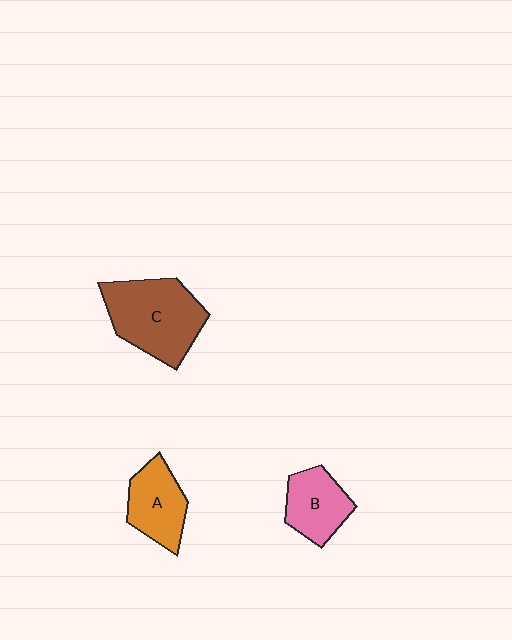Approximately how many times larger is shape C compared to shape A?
Approximately 1.6 times.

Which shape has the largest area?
Shape C (brown).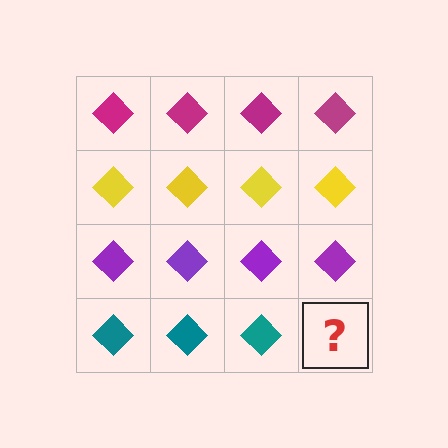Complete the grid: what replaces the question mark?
The question mark should be replaced with a teal diamond.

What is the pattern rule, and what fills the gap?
The rule is that each row has a consistent color. The gap should be filled with a teal diamond.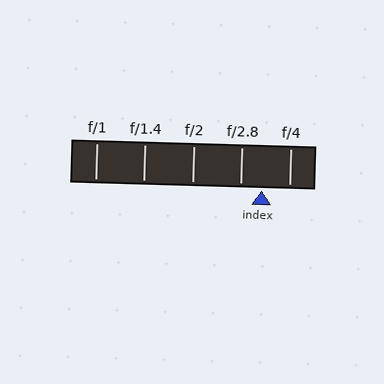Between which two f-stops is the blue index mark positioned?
The index mark is between f/2.8 and f/4.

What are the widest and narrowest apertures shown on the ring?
The widest aperture shown is f/1 and the narrowest is f/4.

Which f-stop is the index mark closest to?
The index mark is closest to f/2.8.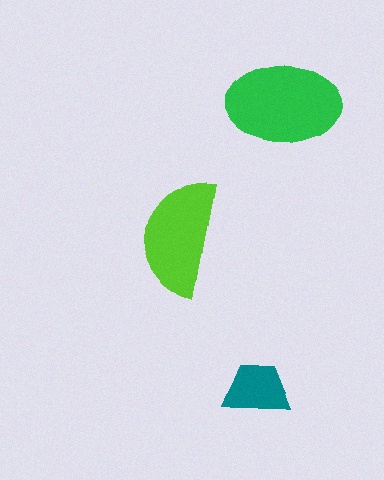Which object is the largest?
The green ellipse.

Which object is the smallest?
The teal trapezoid.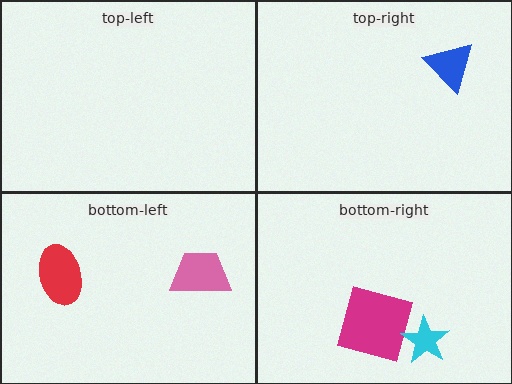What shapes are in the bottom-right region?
The magenta square, the cyan star.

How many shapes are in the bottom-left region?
2.